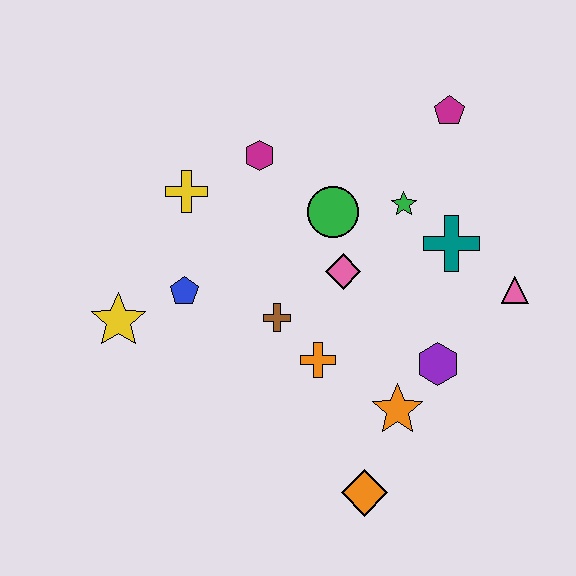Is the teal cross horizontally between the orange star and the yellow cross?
No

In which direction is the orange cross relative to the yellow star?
The orange cross is to the right of the yellow star.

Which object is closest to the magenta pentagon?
The green star is closest to the magenta pentagon.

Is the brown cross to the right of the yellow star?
Yes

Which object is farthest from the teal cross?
The yellow star is farthest from the teal cross.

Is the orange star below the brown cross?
Yes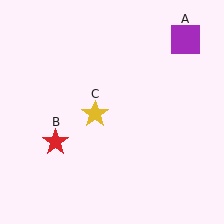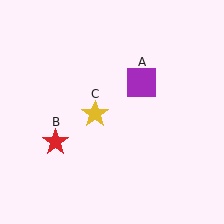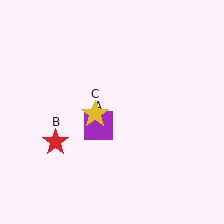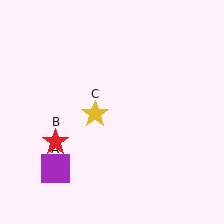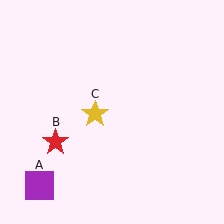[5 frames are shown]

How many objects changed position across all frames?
1 object changed position: purple square (object A).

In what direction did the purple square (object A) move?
The purple square (object A) moved down and to the left.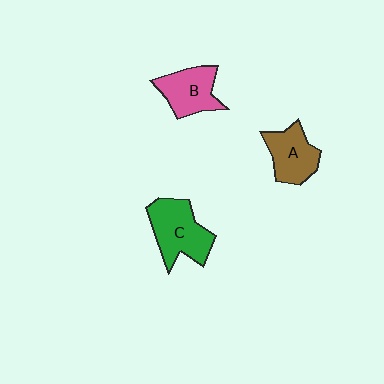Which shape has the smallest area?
Shape A (brown).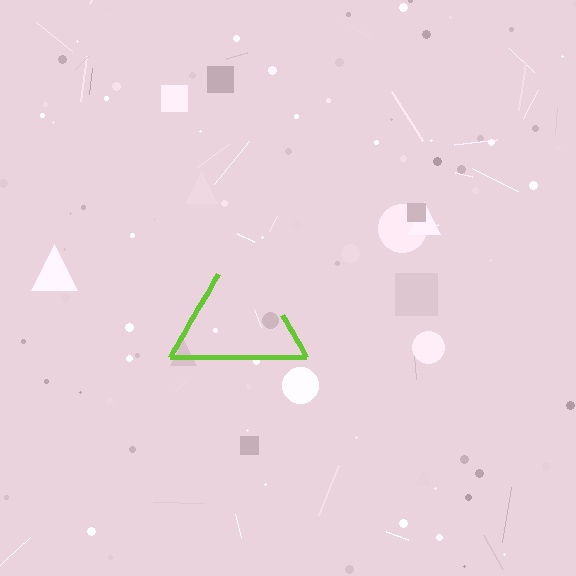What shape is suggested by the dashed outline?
The dashed outline suggests a triangle.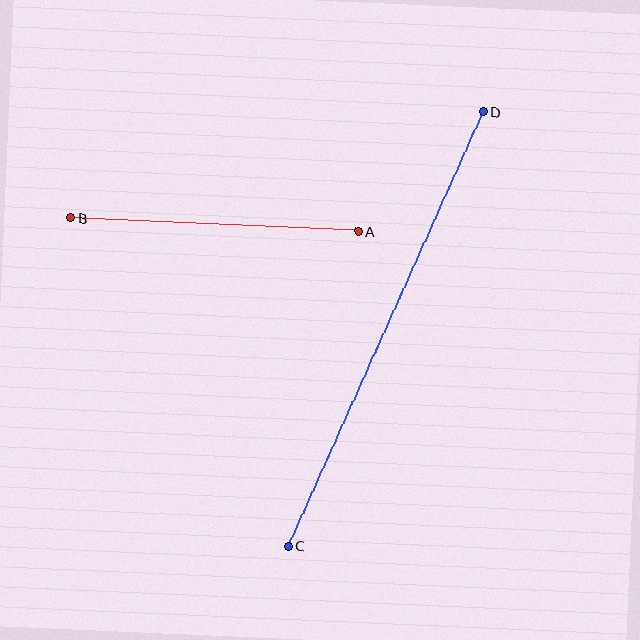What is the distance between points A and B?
The distance is approximately 288 pixels.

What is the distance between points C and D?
The distance is approximately 476 pixels.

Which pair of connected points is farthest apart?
Points C and D are farthest apart.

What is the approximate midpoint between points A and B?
The midpoint is at approximately (215, 225) pixels.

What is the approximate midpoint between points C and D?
The midpoint is at approximately (386, 329) pixels.